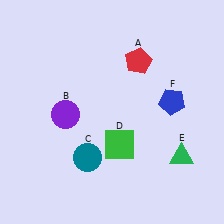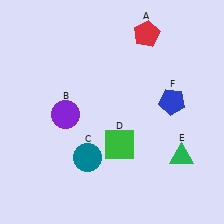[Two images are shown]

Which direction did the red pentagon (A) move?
The red pentagon (A) moved up.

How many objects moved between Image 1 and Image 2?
1 object moved between the two images.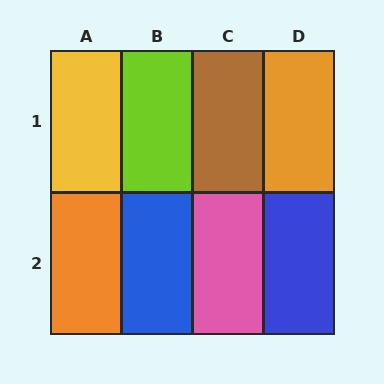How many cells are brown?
1 cell is brown.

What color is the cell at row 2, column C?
Pink.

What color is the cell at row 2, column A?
Orange.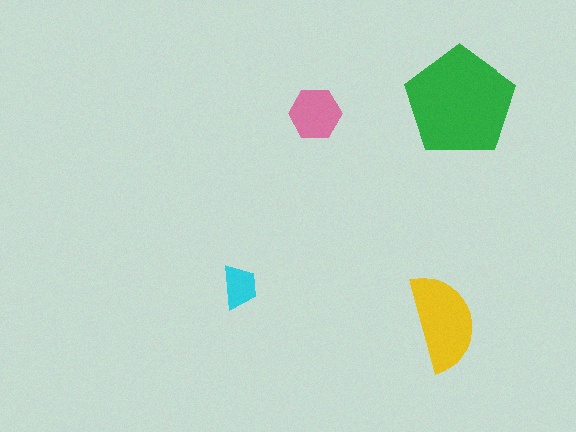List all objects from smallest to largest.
The cyan trapezoid, the pink hexagon, the yellow semicircle, the green pentagon.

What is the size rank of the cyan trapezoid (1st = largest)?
4th.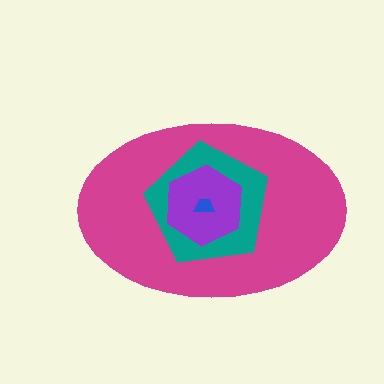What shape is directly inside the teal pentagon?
The purple hexagon.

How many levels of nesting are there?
4.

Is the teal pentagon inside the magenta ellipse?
Yes.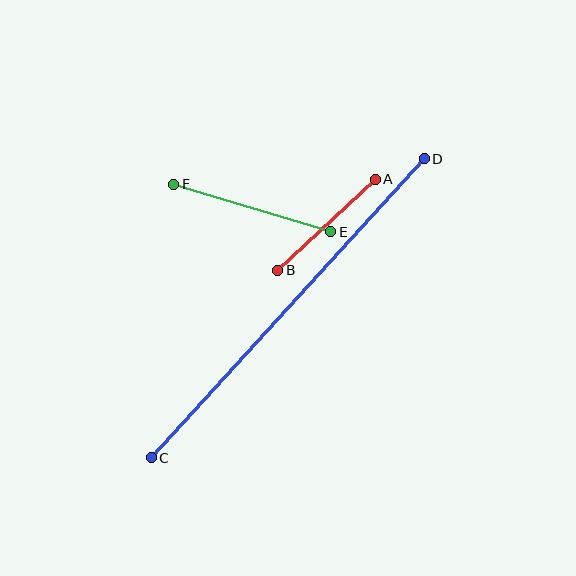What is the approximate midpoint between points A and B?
The midpoint is at approximately (326, 225) pixels.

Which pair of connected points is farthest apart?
Points C and D are farthest apart.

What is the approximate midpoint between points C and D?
The midpoint is at approximately (288, 308) pixels.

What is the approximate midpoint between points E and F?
The midpoint is at approximately (252, 208) pixels.